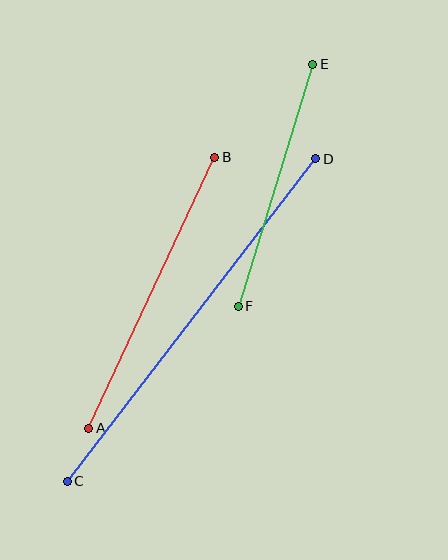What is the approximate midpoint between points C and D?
The midpoint is at approximately (191, 320) pixels.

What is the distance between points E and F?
The distance is approximately 253 pixels.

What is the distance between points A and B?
The distance is approximately 298 pixels.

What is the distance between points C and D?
The distance is approximately 407 pixels.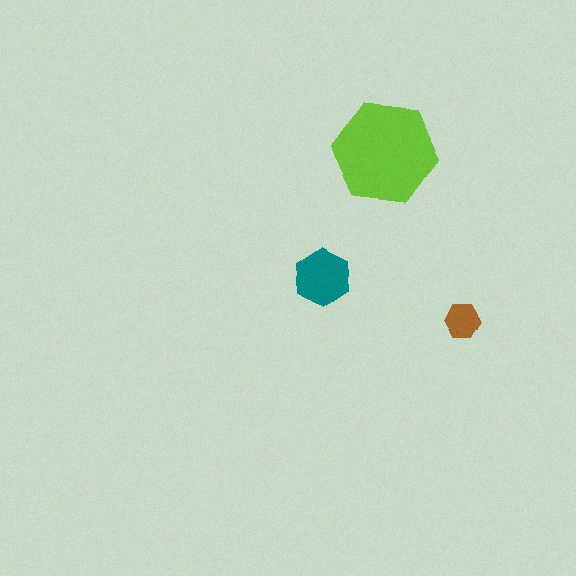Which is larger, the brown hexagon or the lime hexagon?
The lime one.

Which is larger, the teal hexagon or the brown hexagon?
The teal one.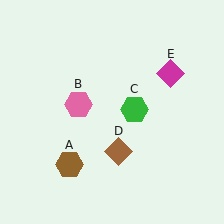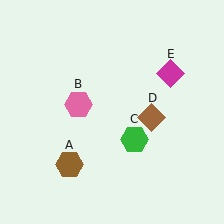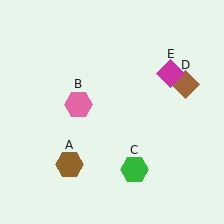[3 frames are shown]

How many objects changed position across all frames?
2 objects changed position: green hexagon (object C), brown diamond (object D).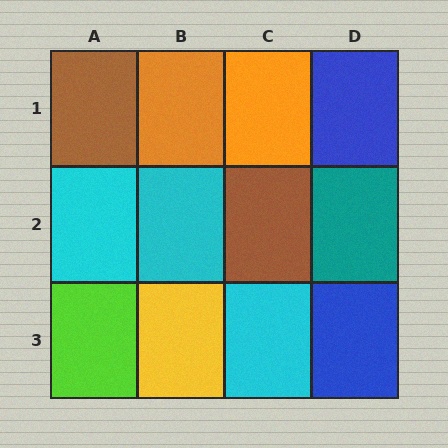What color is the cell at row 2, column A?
Cyan.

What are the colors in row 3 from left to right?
Lime, yellow, cyan, blue.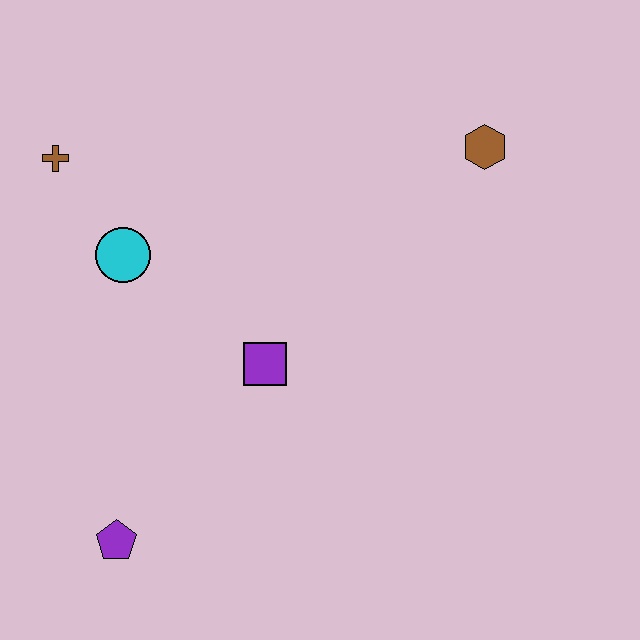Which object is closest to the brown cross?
The cyan circle is closest to the brown cross.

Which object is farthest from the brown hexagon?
The purple pentagon is farthest from the brown hexagon.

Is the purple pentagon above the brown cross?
No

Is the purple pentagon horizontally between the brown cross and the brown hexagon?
Yes